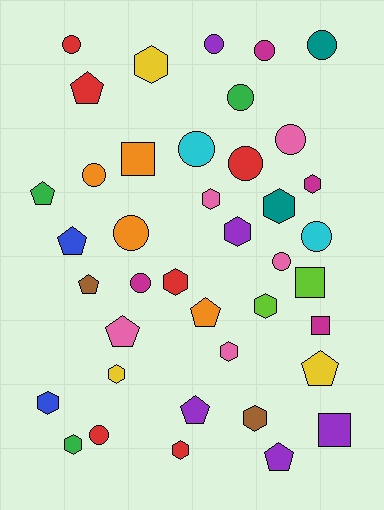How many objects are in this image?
There are 40 objects.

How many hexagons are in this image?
There are 13 hexagons.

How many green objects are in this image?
There are 3 green objects.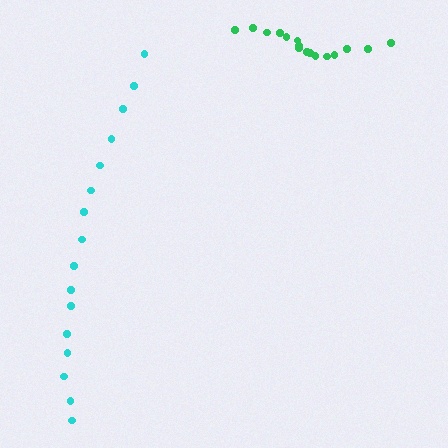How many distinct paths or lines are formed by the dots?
There are 2 distinct paths.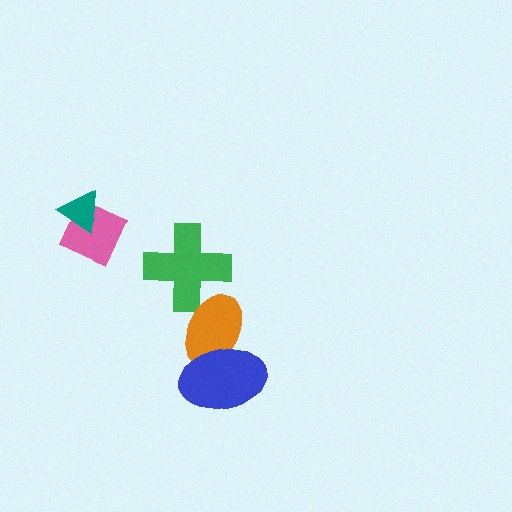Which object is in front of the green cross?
The orange ellipse is in front of the green cross.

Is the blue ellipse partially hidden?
No, no other shape covers it.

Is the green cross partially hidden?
Yes, it is partially covered by another shape.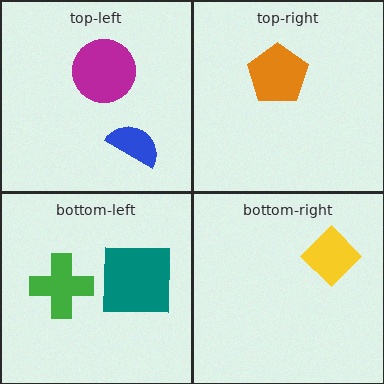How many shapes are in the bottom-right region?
1.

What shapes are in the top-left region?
The magenta circle, the blue semicircle.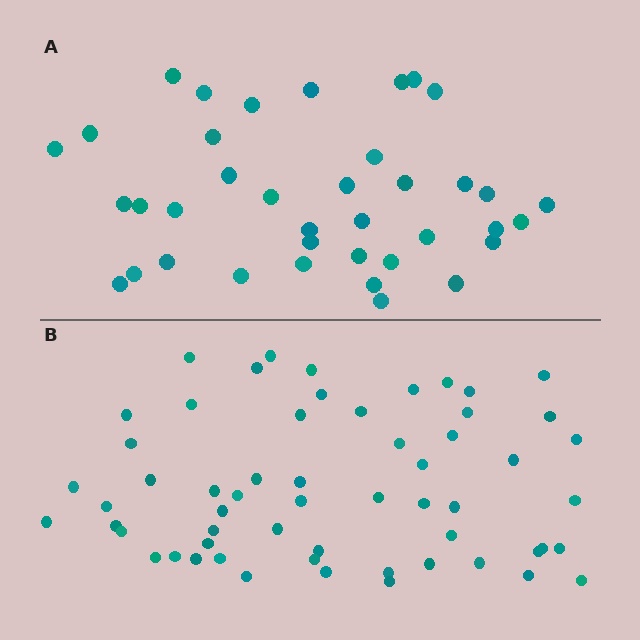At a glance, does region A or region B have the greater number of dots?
Region B (the bottom region) has more dots.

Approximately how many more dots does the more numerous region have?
Region B has approximately 20 more dots than region A.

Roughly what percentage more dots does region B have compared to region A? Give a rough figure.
About 55% more.